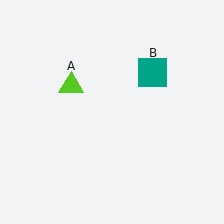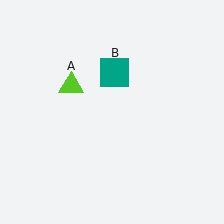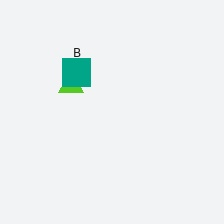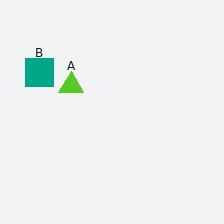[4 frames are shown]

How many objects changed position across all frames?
1 object changed position: teal square (object B).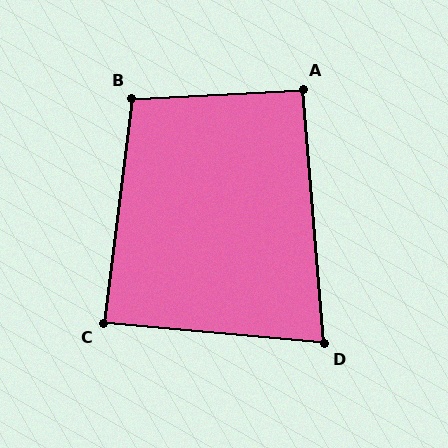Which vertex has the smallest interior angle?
D, at approximately 80 degrees.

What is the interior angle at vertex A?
Approximately 92 degrees (approximately right).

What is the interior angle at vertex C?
Approximately 88 degrees (approximately right).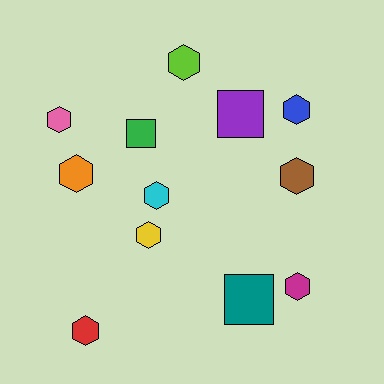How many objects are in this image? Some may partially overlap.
There are 12 objects.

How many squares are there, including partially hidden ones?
There are 3 squares.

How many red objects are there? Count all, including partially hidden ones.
There is 1 red object.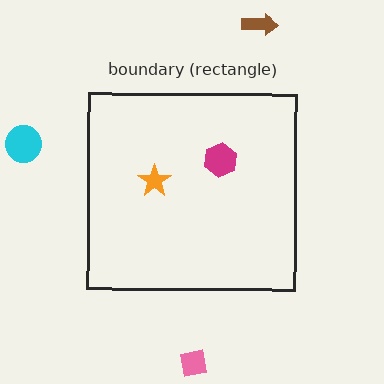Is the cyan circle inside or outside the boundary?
Outside.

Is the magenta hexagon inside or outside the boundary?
Inside.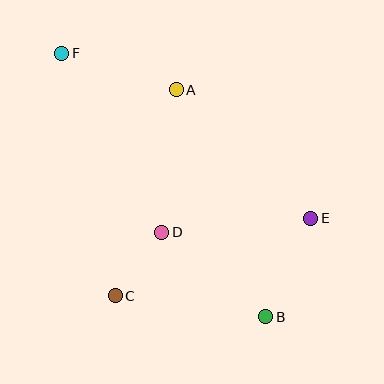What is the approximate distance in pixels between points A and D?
The distance between A and D is approximately 143 pixels.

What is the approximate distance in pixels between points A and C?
The distance between A and C is approximately 215 pixels.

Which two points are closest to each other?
Points C and D are closest to each other.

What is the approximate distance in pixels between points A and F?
The distance between A and F is approximately 120 pixels.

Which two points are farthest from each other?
Points B and F are farthest from each other.